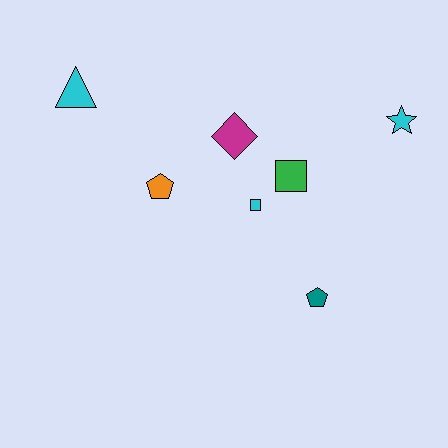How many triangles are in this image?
There is 1 triangle.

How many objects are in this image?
There are 7 objects.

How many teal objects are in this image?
There is 1 teal object.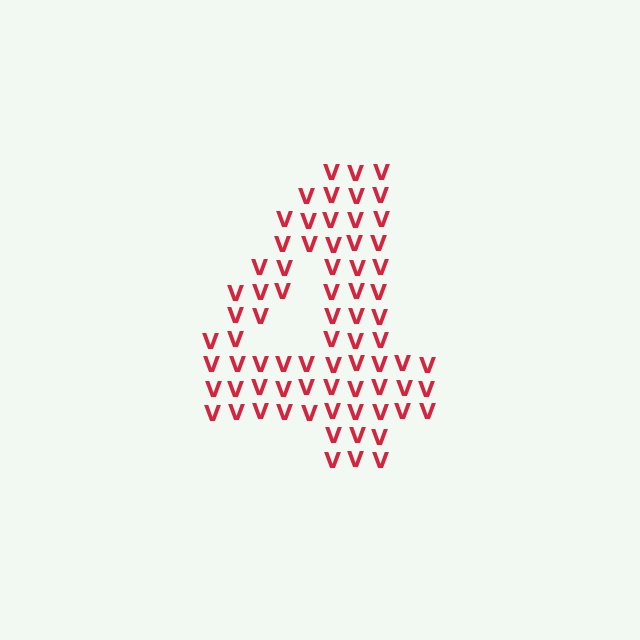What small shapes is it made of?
It is made of small letter V's.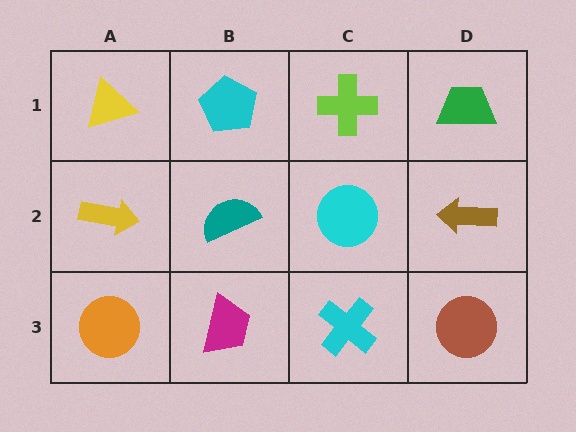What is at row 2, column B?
A teal semicircle.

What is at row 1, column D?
A green trapezoid.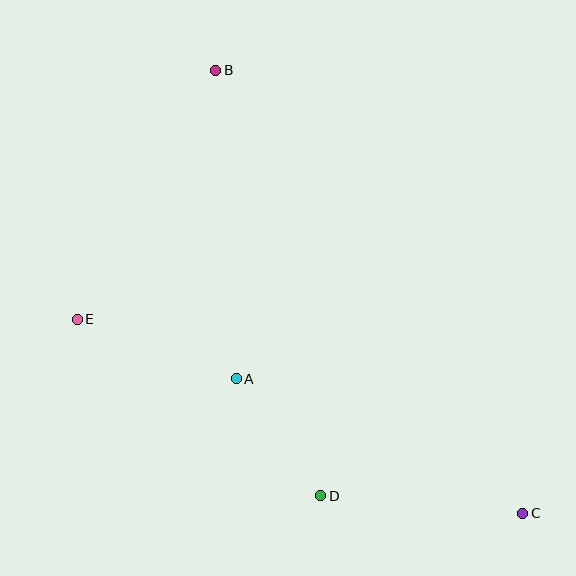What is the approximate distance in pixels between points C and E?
The distance between C and E is approximately 486 pixels.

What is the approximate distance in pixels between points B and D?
The distance between B and D is approximately 438 pixels.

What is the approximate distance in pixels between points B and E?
The distance between B and E is approximately 285 pixels.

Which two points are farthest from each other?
Points B and C are farthest from each other.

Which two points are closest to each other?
Points A and D are closest to each other.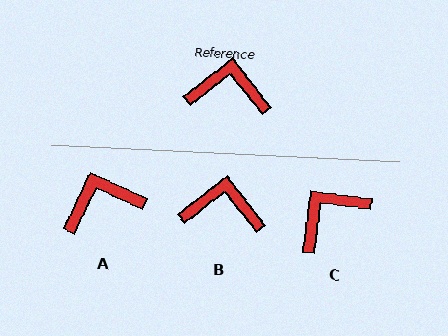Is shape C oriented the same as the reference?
No, it is off by about 45 degrees.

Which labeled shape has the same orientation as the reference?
B.